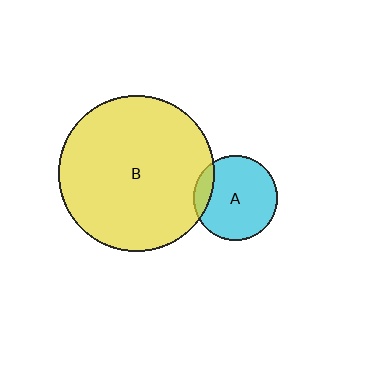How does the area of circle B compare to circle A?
Approximately 3.4 times.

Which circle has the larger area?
Circle B (yellow).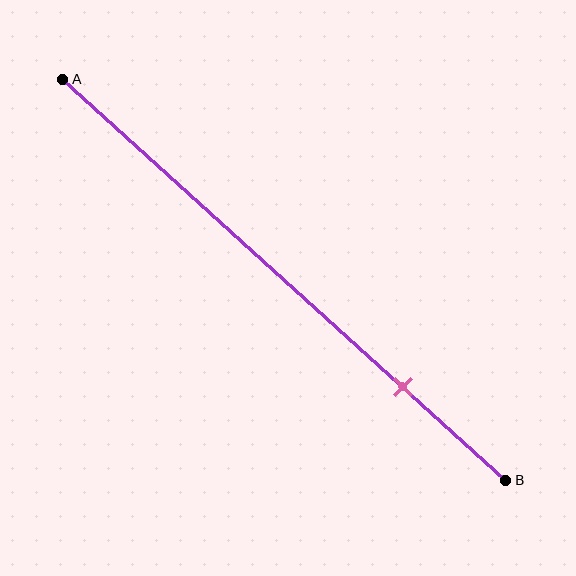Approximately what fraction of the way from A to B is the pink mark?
The pink mark is approximately 75% of the way from A to B.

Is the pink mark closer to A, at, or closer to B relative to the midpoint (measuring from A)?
The pink mark is closer to point B than the midpoint of segment AB.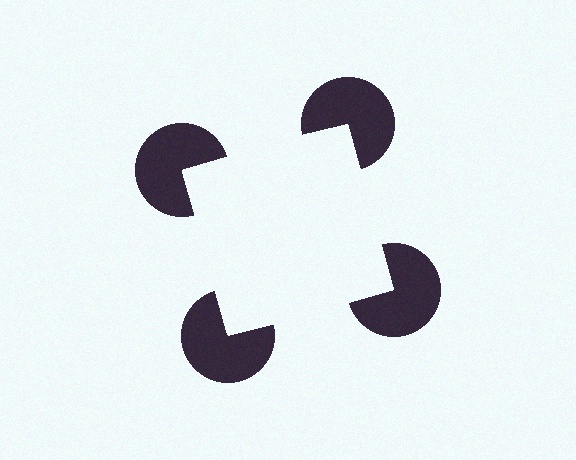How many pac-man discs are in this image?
There are 4 — one at each vertex of the illusory square.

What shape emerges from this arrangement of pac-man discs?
An illusory square — its edges are inferred from the aligned wedge cuts in the pac-man discs, not physically drawn.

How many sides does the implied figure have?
4 sides.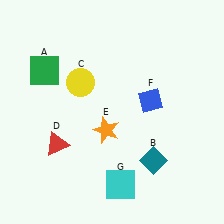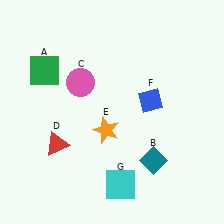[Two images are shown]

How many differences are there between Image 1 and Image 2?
There is 1 difference between the two images.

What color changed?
The circle (C) changed from yellow in Image 1 to pink in Image 2.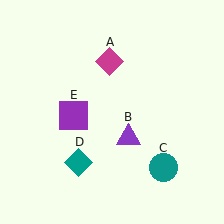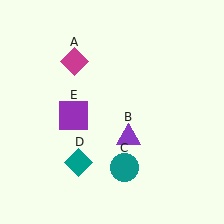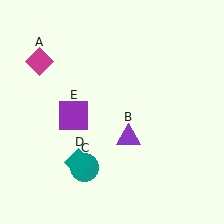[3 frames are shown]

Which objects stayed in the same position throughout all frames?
Purple triangle (object B) and teal diamond (object D) and purple square (object E) remained stationary.